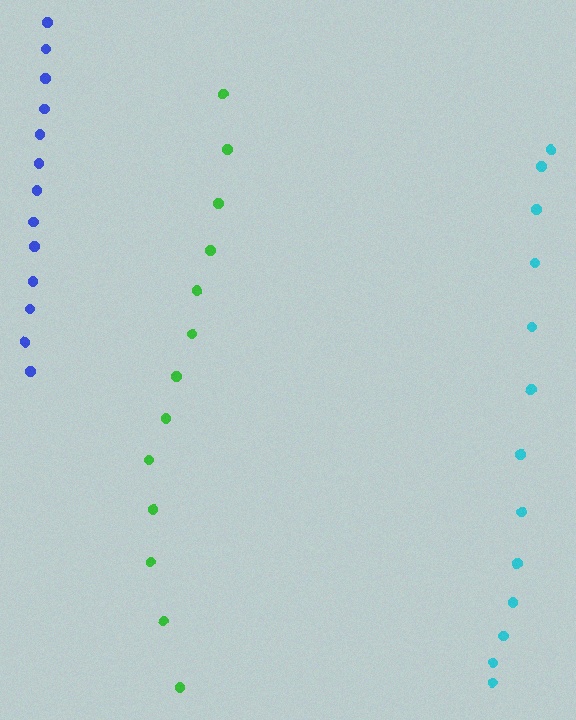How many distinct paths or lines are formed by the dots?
There are 3 distinct paths.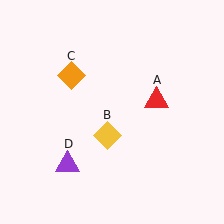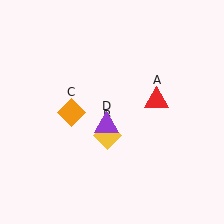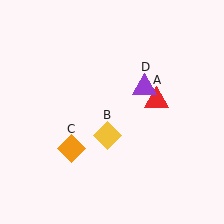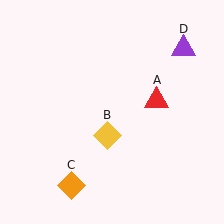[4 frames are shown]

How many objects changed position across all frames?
2 objects changed position: orange diamond (object C), purple triangle (object D).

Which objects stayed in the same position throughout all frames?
Red triangle (object A) and yellow diamond (object B) remained stationary.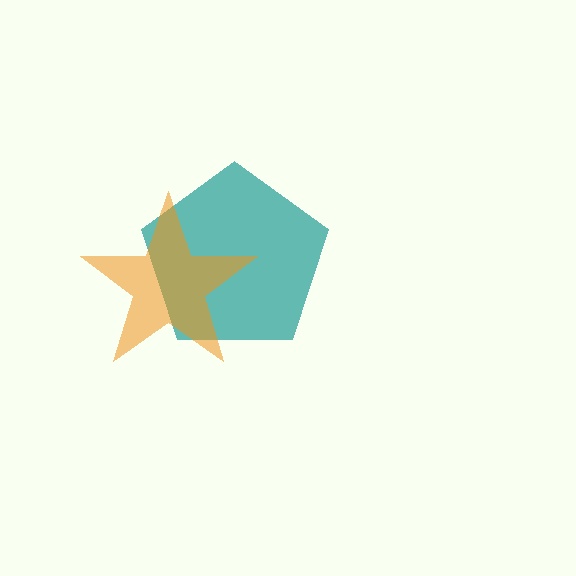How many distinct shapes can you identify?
There are 2 distinct shapes: a teal pentagon, an orange star.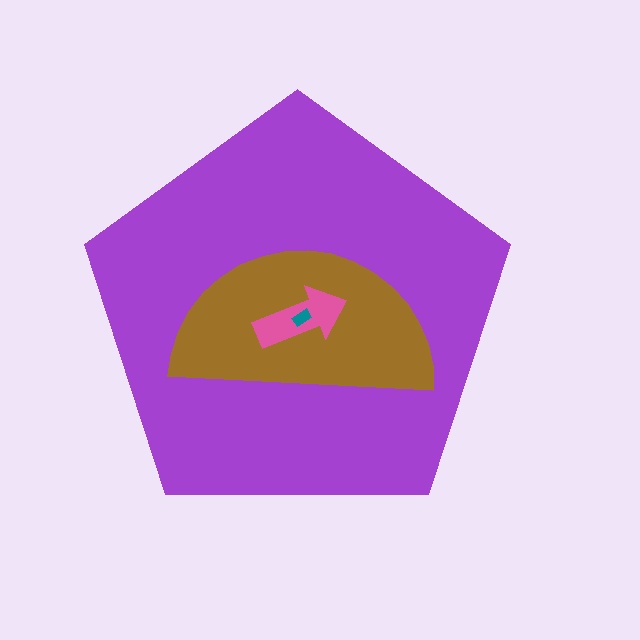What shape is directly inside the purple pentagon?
The brown semicircle.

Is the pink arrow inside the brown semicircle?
Yes.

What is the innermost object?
The teal rectangle.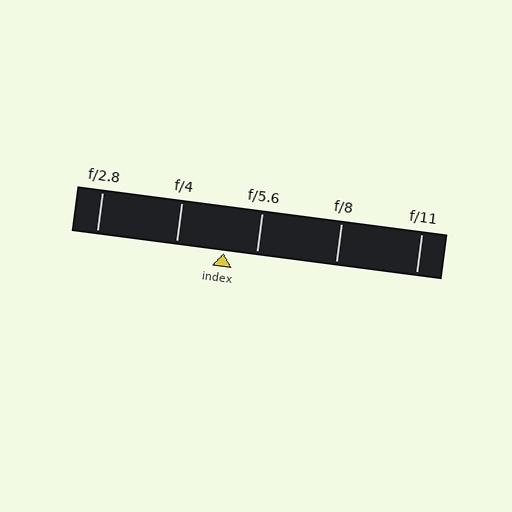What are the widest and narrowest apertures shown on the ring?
The widest aperture shown is f/2.8 and the narrowest is f/11.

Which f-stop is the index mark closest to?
The index mark is closest to f/5.6.